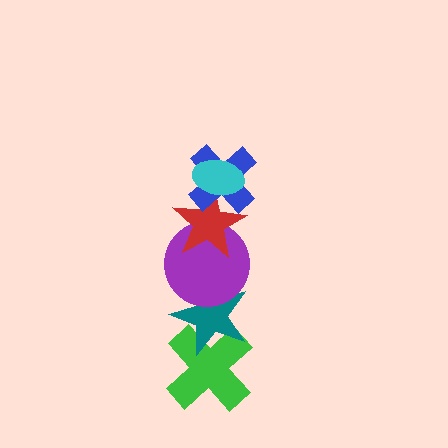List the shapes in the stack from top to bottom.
From top to bottom: the cyan ellipse, the blue cross, the red star, the purple circle, the teal star, the green cross.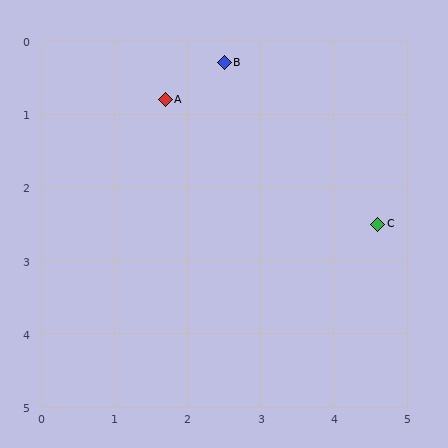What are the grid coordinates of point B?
Point B is at approximately (2.5, 0.3).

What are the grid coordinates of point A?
Point A is at approximately (1.7, 0.8).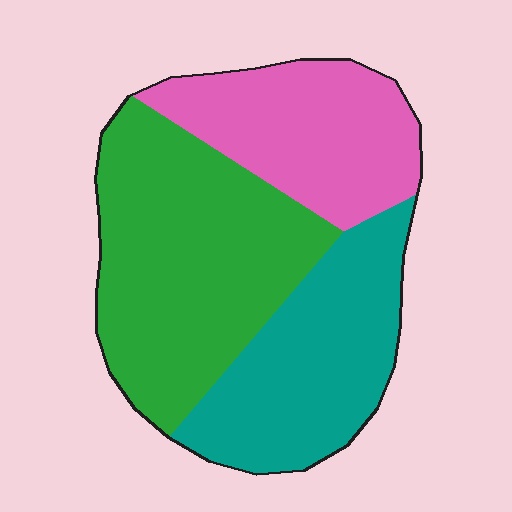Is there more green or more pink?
Green.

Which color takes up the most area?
Green, at roughly 45%.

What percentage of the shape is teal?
Teal takes up between a sixth and a third of the shape.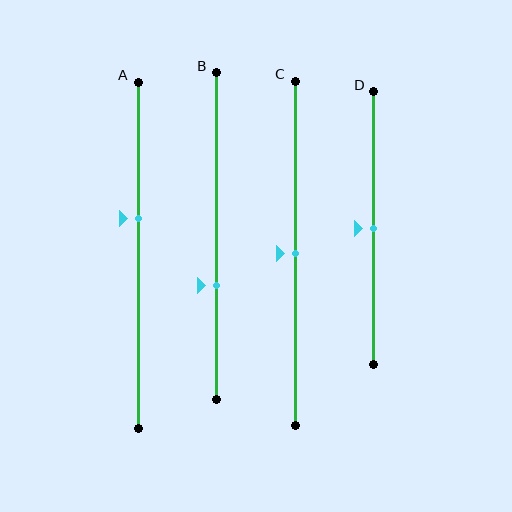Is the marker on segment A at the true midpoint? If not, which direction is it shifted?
No, the marker on segment A is shifted upward by about 11% of the segment length.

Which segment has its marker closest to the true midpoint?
Segment C has its marker closest to the true midpoint.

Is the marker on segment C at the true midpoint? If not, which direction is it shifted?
Yes, the marker on segment C is at the true midpoint.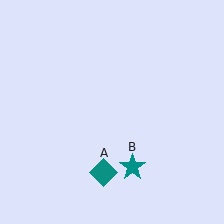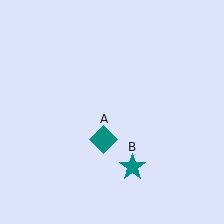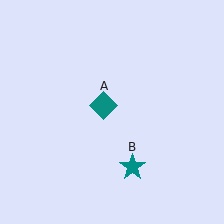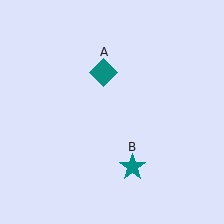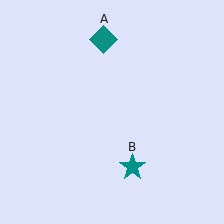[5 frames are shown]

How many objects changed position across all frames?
1 object changed position: teal diamond (object A).